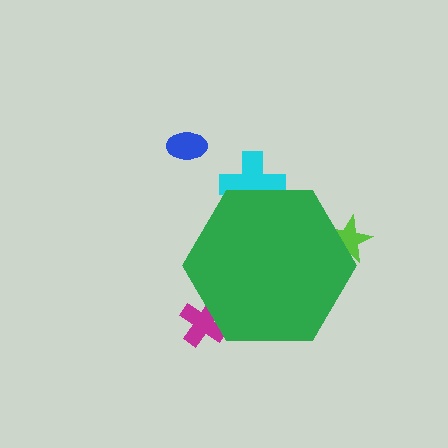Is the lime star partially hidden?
Yes, the lime star is partially hidden behind the green hexagon.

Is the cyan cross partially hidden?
Yes, the cyan cross is partially hidden behind the green hexagon.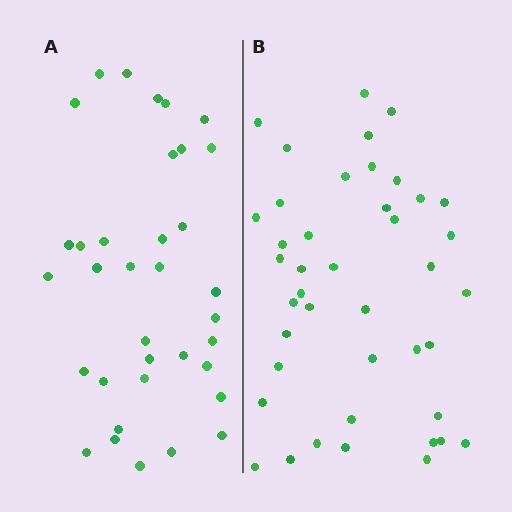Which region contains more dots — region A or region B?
Region B (the right region) has more dots.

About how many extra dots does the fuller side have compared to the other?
Region B has roughly 8 or so more dots than region A.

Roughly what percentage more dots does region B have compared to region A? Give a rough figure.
About 20% more.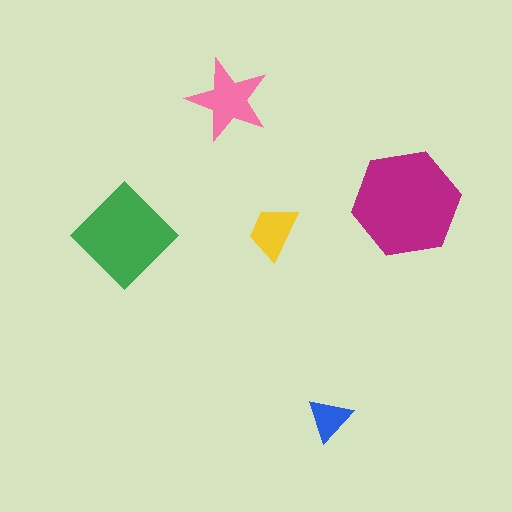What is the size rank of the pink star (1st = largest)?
3rd.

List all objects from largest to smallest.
The magenta hexagon, the green diamond, the pink star, the yellow trapezoid, the blue triangle.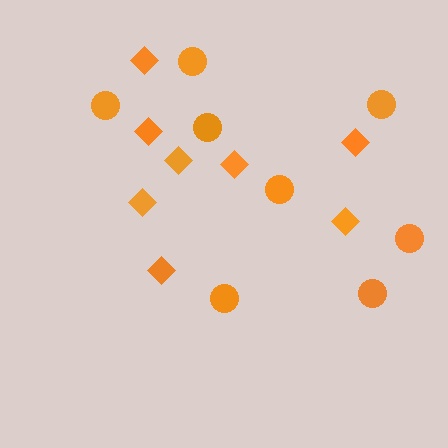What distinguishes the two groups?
There are 2 groups: one group of diamonds (8) and one group of circles (8).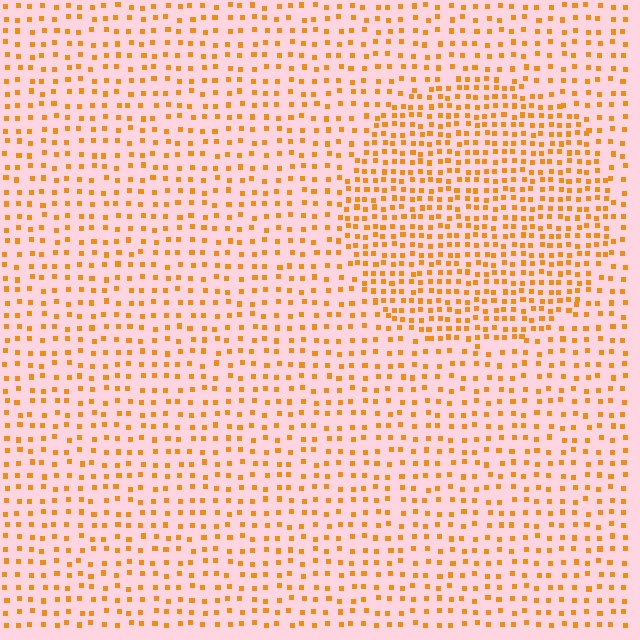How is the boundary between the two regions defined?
The boundary is defined by a change in element density (approximately 1.8x ratio). All elements are the same color, size, and shape.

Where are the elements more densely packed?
The elements are more densely packed inside the circle boundary.